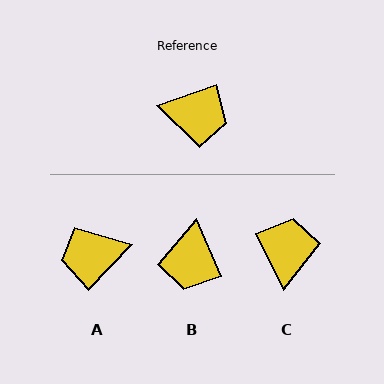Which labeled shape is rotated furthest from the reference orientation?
A, about 153 degrees away.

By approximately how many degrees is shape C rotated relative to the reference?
Approximately 96 degrees counter-clockwise.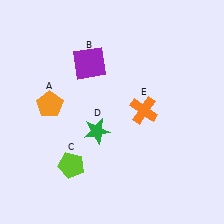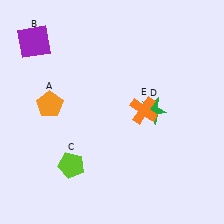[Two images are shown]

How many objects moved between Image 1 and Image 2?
2 objects moved between the two images.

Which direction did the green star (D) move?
The green star (D) moved right.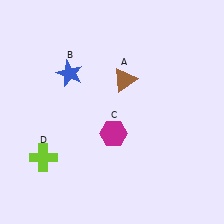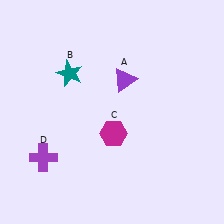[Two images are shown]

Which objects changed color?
A changed from brown to purple. B changed from blue to teal. D changed from lime to purple.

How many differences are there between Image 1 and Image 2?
There are 3 differences between the two images.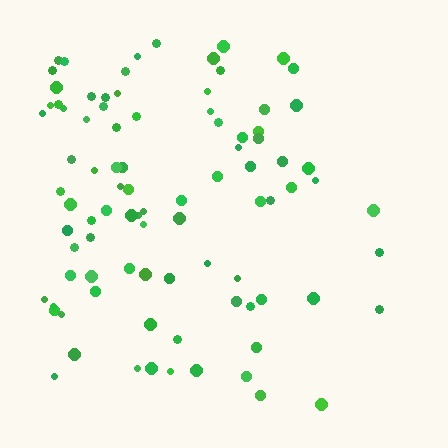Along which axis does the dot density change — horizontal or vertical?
Horizontal.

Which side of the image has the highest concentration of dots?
The left.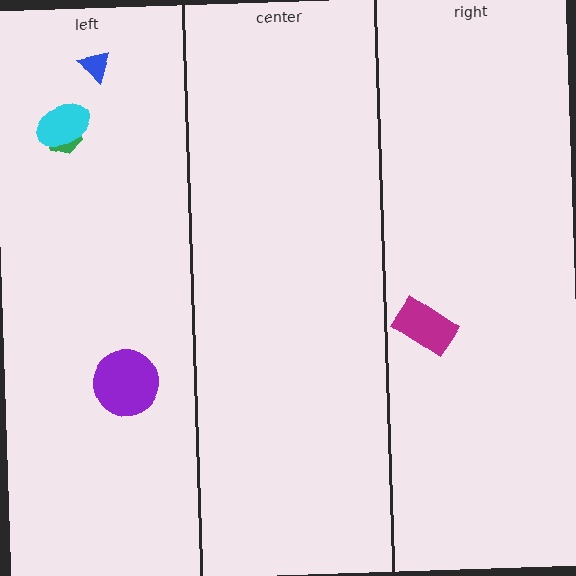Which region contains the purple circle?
The left region.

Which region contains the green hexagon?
The left region.